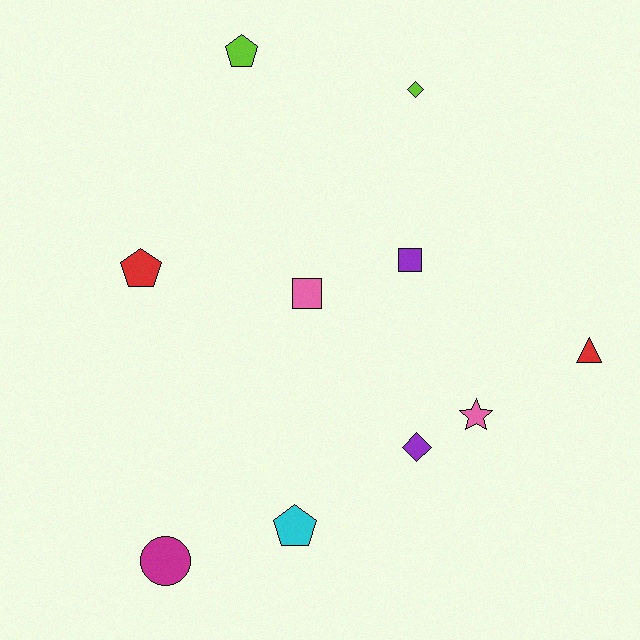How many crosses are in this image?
There are no crosses.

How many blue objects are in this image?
There are no blue objects.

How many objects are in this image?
There are 10 objects.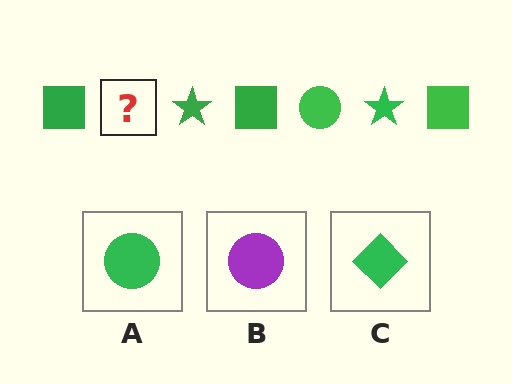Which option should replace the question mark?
Option A.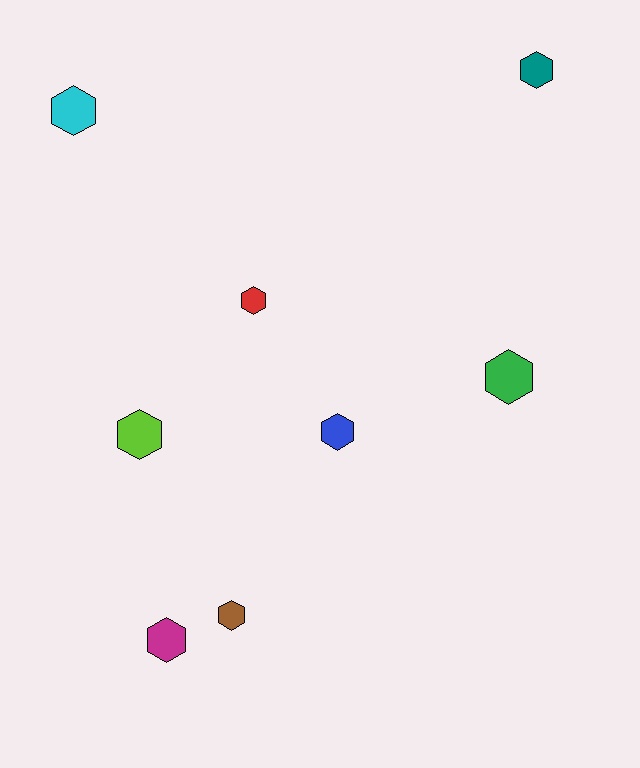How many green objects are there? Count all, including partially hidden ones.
There is 1 green object.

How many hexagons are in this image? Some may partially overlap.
There are 8 hexagons.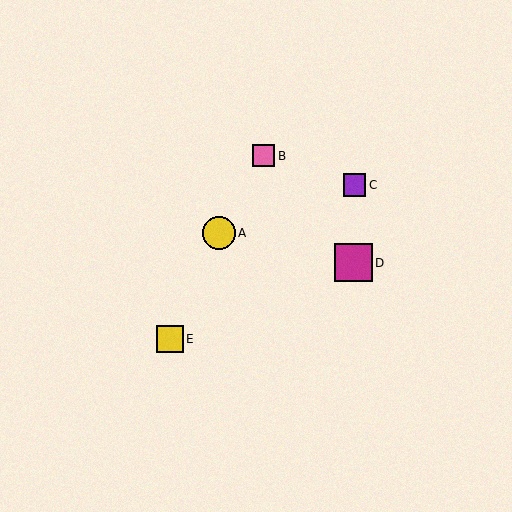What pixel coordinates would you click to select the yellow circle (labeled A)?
Click at (219, 233) to select the yellow circle A.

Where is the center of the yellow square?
The center of the yellow square is at (170, 339).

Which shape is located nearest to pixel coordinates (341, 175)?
The purple square (labeled C) at (355, 185) is nearest to that location.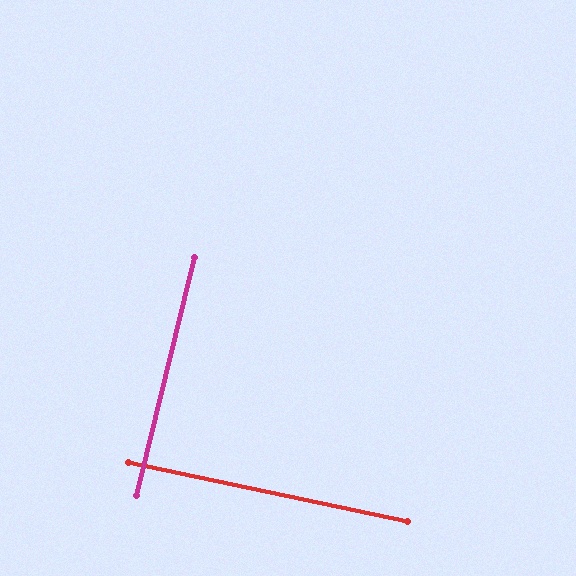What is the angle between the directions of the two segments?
Approximately 88 degrees.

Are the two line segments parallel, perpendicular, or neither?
Perpendicular — they meet at approximately 88°.